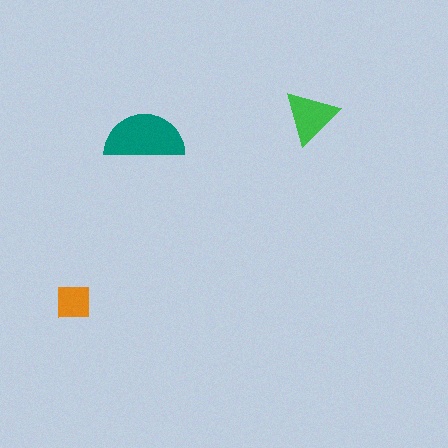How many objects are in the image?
There are 3 objects in the image.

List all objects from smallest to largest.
The orange square, the green triangle, the teal semicircle.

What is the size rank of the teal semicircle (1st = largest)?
1st.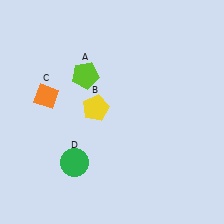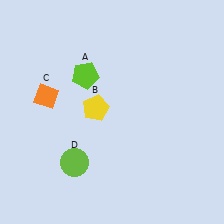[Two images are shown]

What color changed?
The circle (D) changed from green in Image 1 to lime in Image 2.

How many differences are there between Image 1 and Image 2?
There is 1 difference between the two images.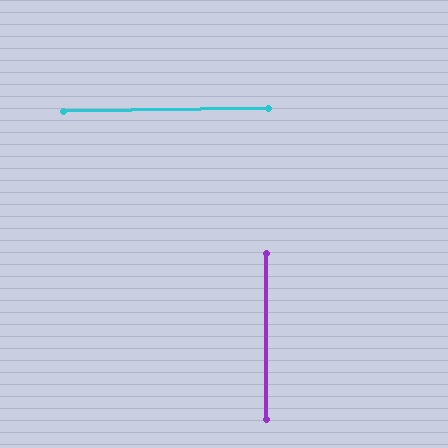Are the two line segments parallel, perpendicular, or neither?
Perpendicular — they meet at approximately 89°.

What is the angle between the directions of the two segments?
Approximately 89 degrees.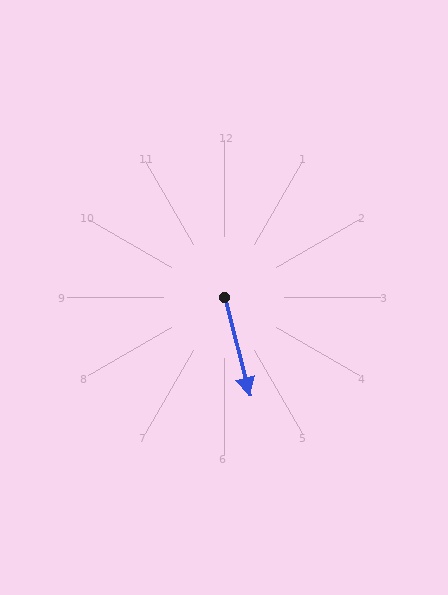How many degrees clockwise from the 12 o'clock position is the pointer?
Approximately 165 degrees.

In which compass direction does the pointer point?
South.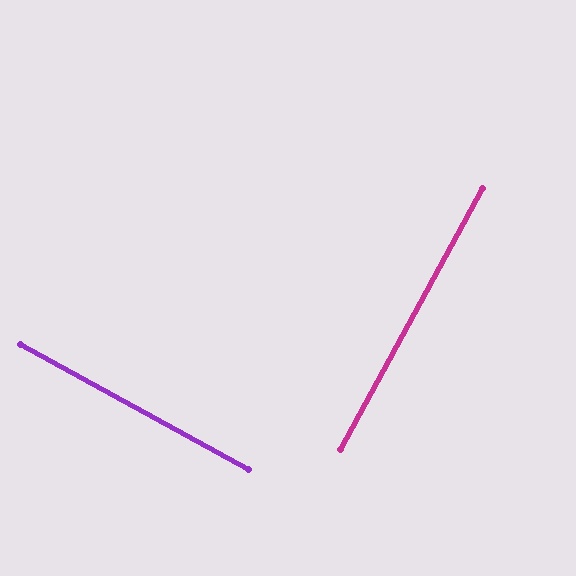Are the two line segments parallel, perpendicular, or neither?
Perpendicular — they meet at approximately 90°.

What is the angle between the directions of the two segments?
Approximately 90 degrees.